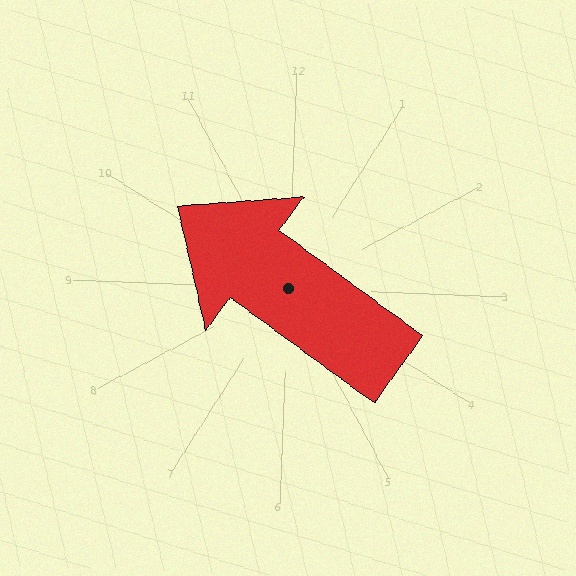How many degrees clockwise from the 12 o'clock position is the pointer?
Approximately 304 degrees.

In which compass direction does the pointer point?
Northwest.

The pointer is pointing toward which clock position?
Roughly 10 o'clock.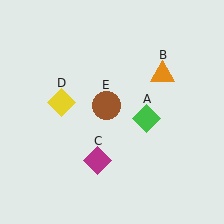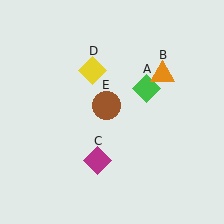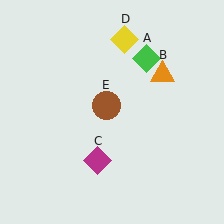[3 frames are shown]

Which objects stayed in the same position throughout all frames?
Orange triangle (object B) and magenta diamond (object C) and brown circle (object E) remained stationary.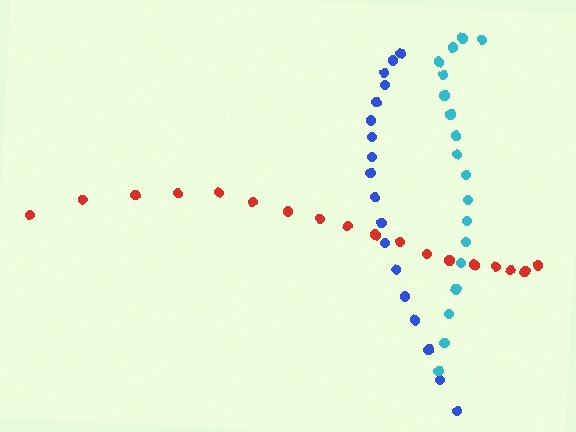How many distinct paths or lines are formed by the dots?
There are 3 distinct paths.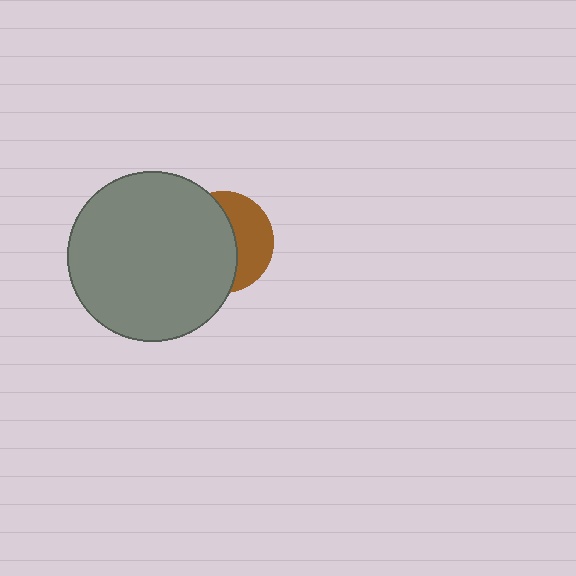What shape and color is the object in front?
The object in front is a gray circle.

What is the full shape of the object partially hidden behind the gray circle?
The partially hidden object is a brown circle.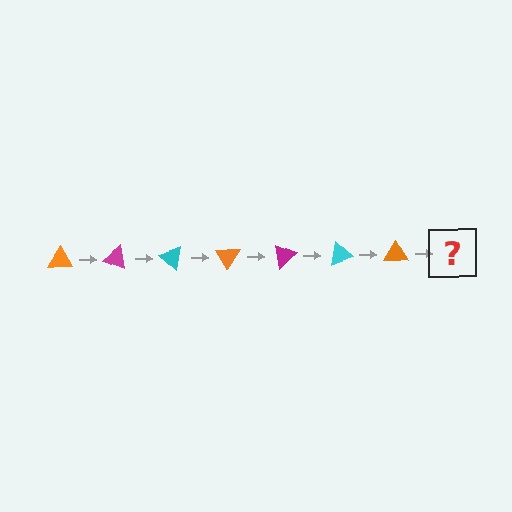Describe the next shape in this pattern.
It should be a magenta triangle, rotated 140 degrees from the start.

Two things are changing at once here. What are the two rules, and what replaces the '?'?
The two rules are that it rotates 20 degrees each step and the color cycles through orange, magenta, and cyan. The '?' should be a magenta triangle, rotated 140 degrees from the start.